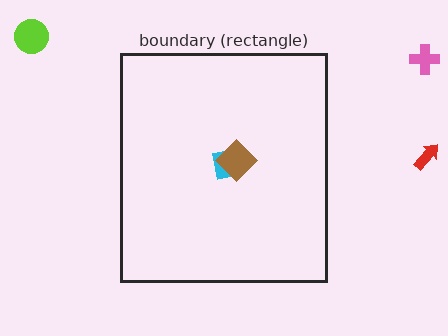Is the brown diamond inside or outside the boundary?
Inside.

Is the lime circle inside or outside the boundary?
Outside.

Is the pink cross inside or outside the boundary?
Outside.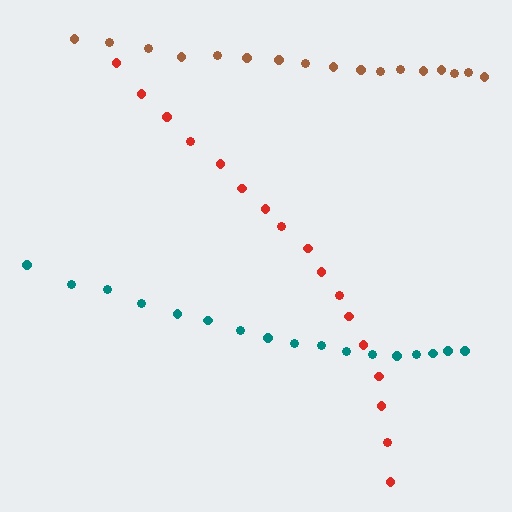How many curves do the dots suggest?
There are 3 distinct paths.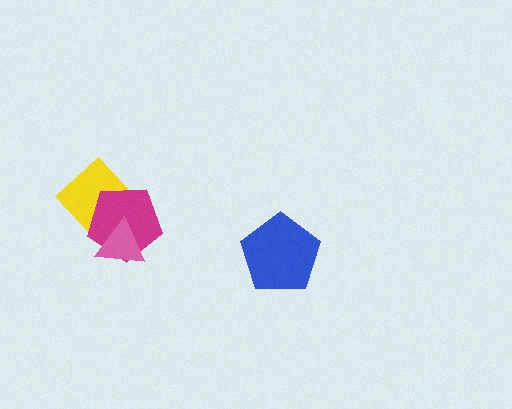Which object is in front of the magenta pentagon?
The pink triangle is in front of the magenta pentagon.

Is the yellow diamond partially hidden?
Yes, it is partially covered by another shape.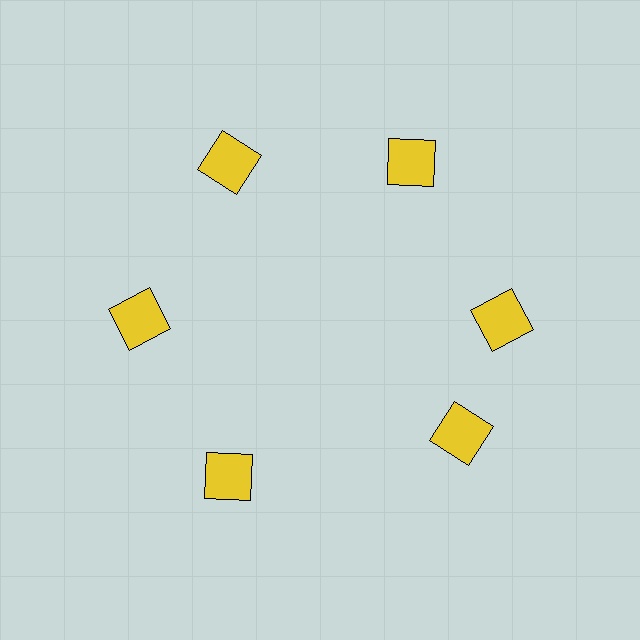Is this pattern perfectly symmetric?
No. The 6 yellow squares are arranged in a ring, but one element near the 5 o'clock position is rotated out of alignment along the ring, breaking the 6-fold rotational symmetry.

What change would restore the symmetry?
The symmetry would be restored by rotating it back into even spacing with its neighbors so that all 6 squares sit at equal angles and equal distance from the center.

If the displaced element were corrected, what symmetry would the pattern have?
It would have 6-fold rotational symmetry — the pattern would map onto itself every 60 degrees.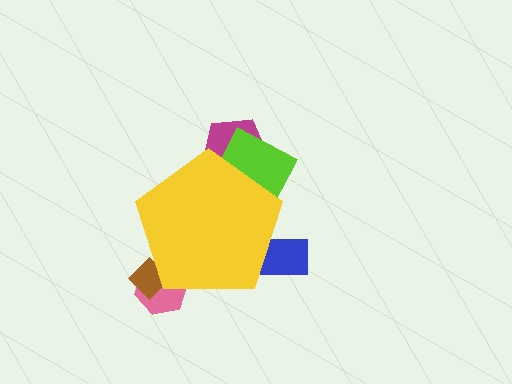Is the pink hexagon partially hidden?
Yes, the pink hexagon is partially hidden behind the yellow pentagon.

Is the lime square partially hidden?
Yes, the lime square is partially hidden behind the yellow pentagon.